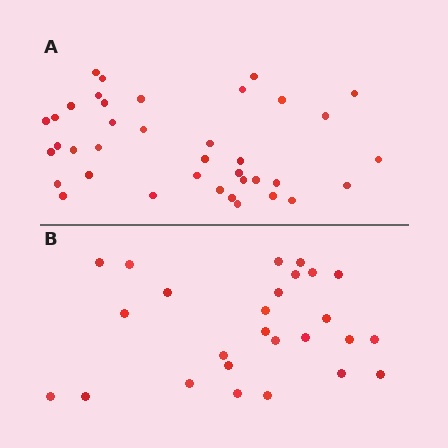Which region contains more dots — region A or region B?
Region A (the top region) has more dots.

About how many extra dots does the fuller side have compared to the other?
Region A has roughly 12 or so more dots than region B.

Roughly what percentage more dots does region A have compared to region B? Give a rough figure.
About 45% more.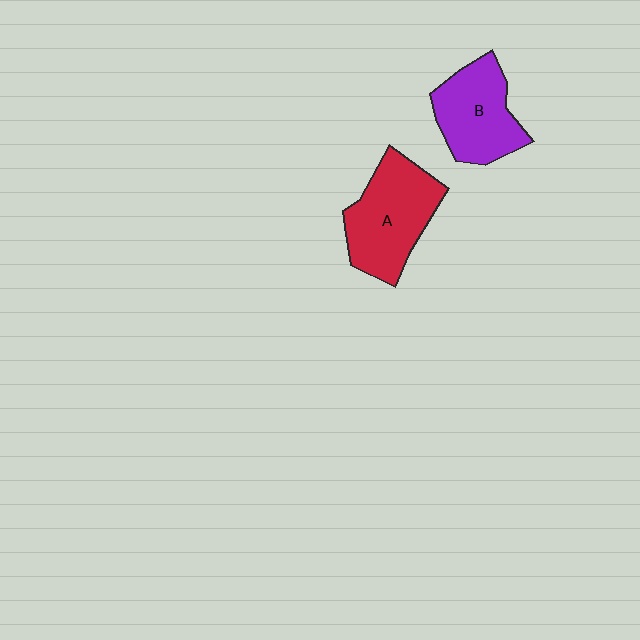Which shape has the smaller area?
Shape B (purple).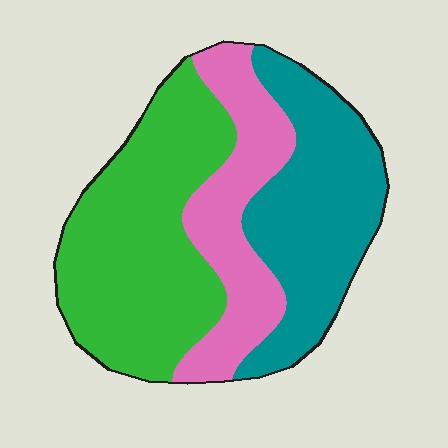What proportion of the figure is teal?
Teal takes up about one third (1/3) of the figure.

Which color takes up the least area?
Pink, at roughly 25%.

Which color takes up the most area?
Green, at roughly 45%.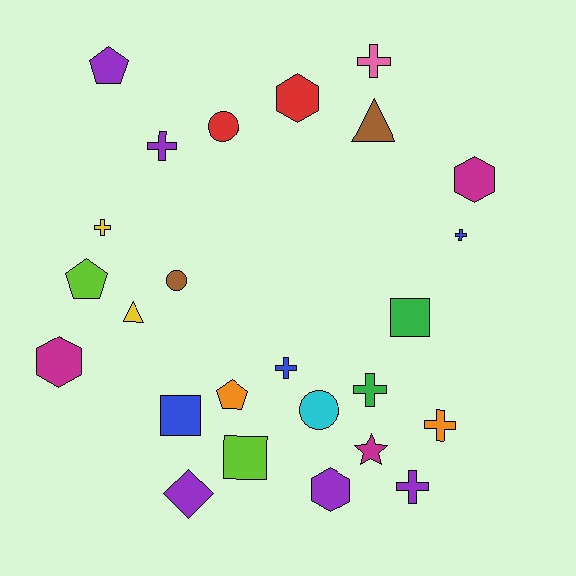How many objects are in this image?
There are 25 objects.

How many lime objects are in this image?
There are 2 lime objects.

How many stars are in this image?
There is 1 star.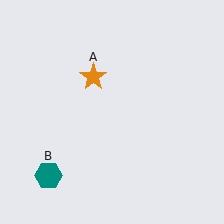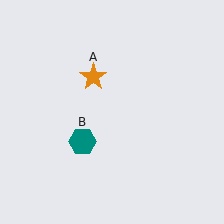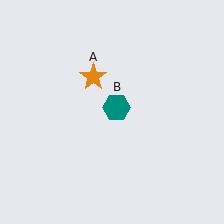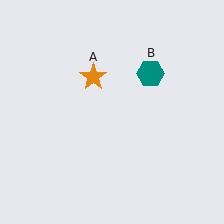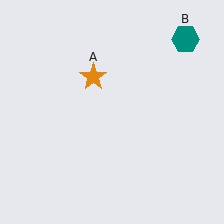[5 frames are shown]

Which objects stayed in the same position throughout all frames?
Orange star (object A) remained stationary.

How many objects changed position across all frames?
1 object changed position: teal hexagon (object B).